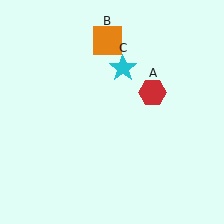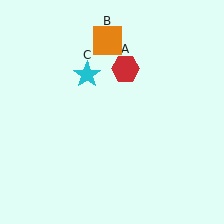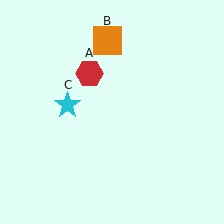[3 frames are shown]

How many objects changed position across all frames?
2 objects changed position: red hexagon (object A), cyan star (object C).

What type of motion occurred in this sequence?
The red hexagon (object A), cyan star (object C) rotated counterclockwise around the center of the scene.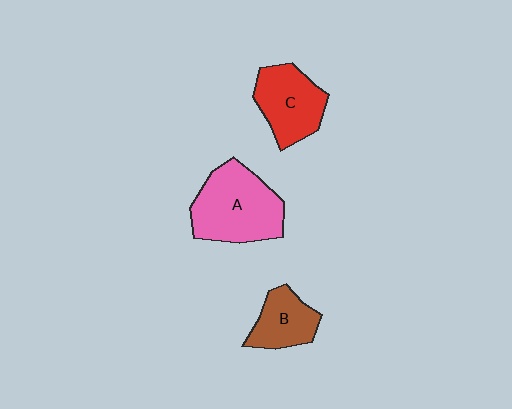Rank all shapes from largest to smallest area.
From largest to smallest: A (pink), C (red), B (brown).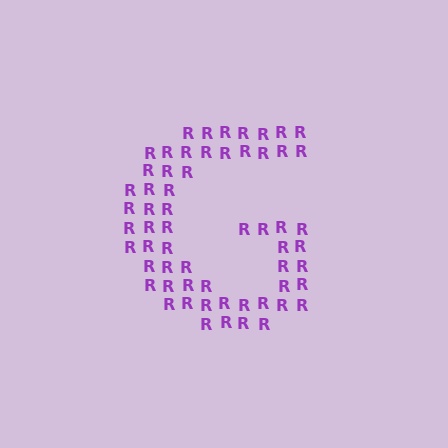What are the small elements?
The small elements are letter R's.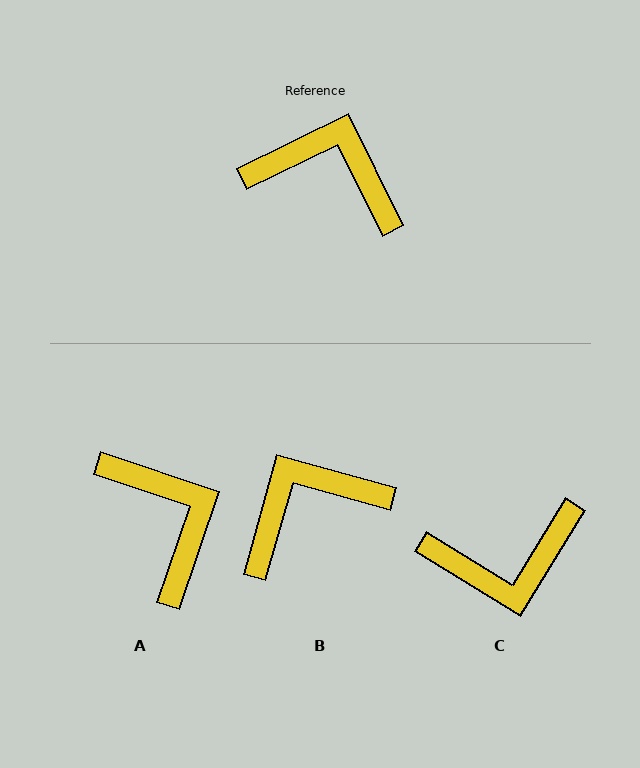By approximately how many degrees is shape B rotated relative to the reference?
Approximately 49 degrees counter-clockwise.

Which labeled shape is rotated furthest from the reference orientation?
C, about 147 degrees away.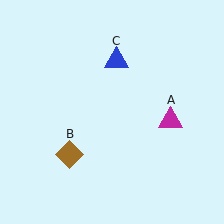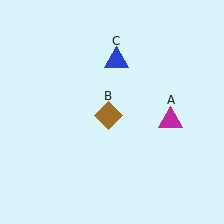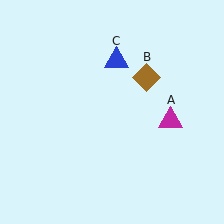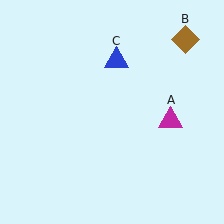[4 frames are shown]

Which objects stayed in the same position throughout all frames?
Magenta triangle (object A) and blue triangle (object C) remained stationary.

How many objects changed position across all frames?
1 object changed position: brown diamond (object B).